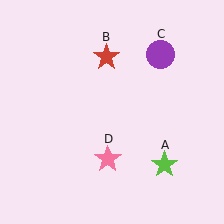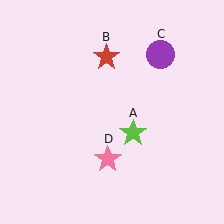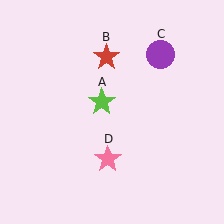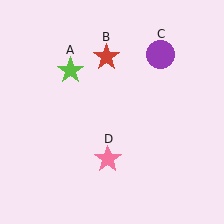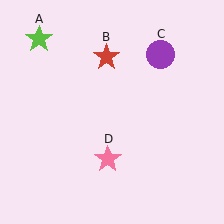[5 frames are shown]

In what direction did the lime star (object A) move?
The lime star (object A) moved up and to the left.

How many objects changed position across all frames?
1 object changed position: lime star (object A).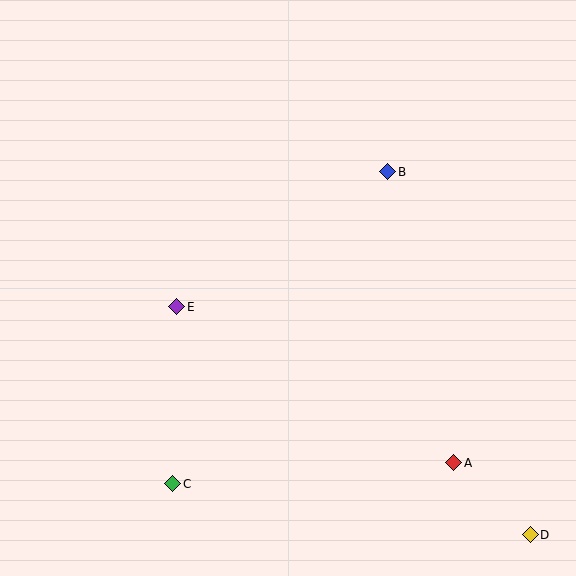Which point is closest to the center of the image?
Point E at (177, 307) is closest to the center.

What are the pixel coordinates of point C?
Point C is at (173, 484).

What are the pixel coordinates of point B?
Point B is at (388, 172).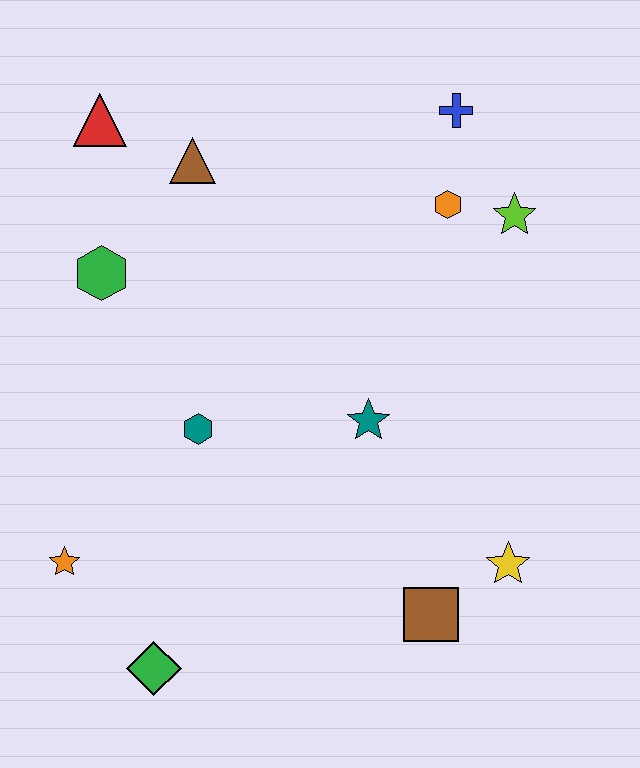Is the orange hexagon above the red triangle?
No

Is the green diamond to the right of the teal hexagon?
No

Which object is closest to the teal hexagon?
The teal star is closest to the teal hexagon.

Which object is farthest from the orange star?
The blue cross is farthest from the orange star.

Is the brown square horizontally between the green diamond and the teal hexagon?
No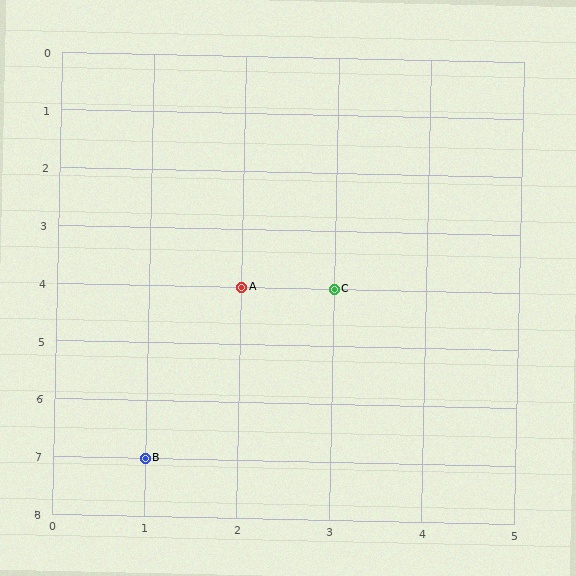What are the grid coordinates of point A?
Point A is at grid coordinates (2, 4).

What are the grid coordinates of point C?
Point C is at grid coordinates (3, 4).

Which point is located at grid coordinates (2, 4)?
Point A is at (2, 4).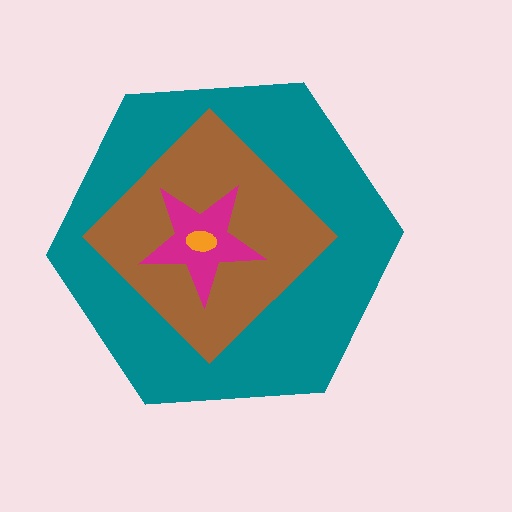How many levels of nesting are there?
4.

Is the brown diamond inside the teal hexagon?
Yes.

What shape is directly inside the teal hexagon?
The brown diamond.